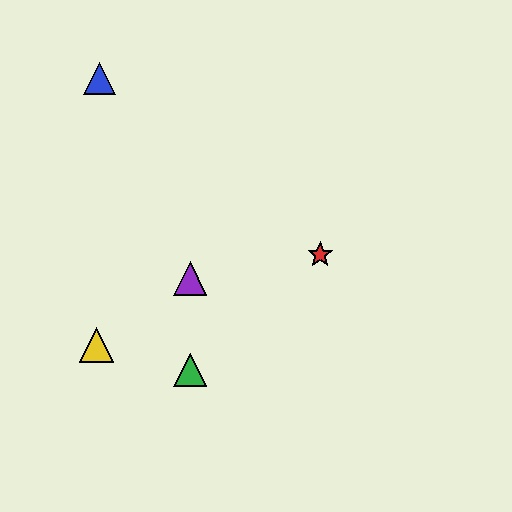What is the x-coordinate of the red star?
The red star is at x≈320.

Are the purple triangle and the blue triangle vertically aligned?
No, the purple triangle is at x≈190 and the blue triangle is at x≈100.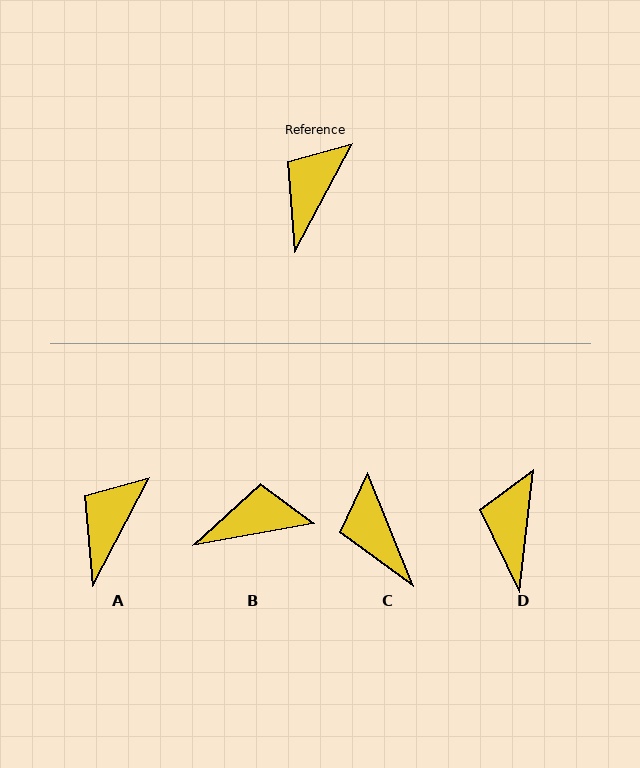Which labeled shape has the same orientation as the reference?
A.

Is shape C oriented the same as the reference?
No, it is off by about 50 degrees.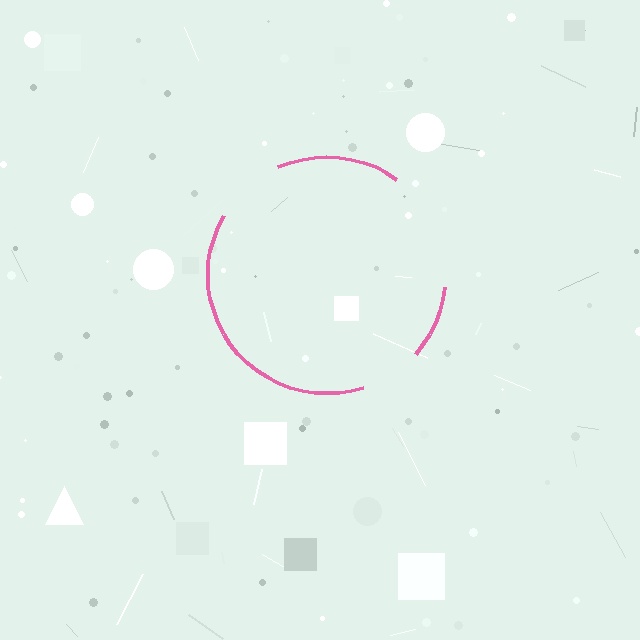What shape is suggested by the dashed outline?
The dashed outline suggests a circle.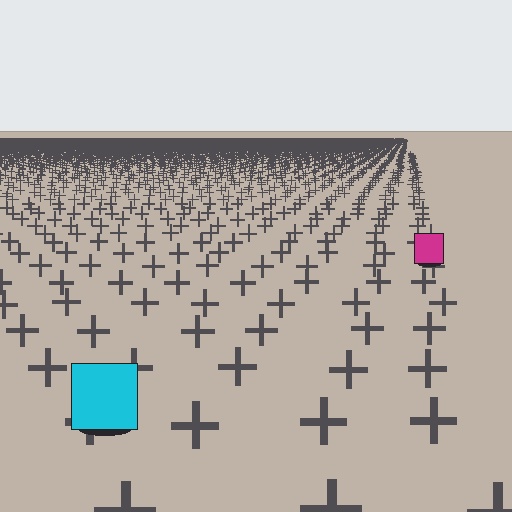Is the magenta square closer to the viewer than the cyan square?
No. The cyan square is closer — you can tell from the texture gradient: the ground texture is coarser near it.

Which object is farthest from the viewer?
The magenta square is farthest from the viewer. It appears smaller and the ground texture around it is denser.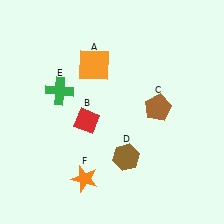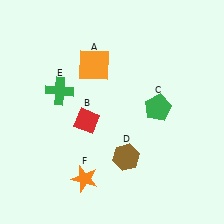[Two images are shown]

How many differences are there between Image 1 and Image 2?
There is 1 difference between the two images.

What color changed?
The pentagon (C) changed from brown in Image 1 to green in Image 2.